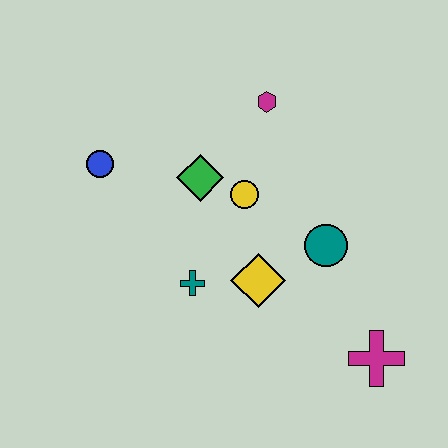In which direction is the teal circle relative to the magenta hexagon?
The teal circle is below the magenta hexagon.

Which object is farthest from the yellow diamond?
The blue circle is farthest from the yellow diamond.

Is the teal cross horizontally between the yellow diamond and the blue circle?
Yes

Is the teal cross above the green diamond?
No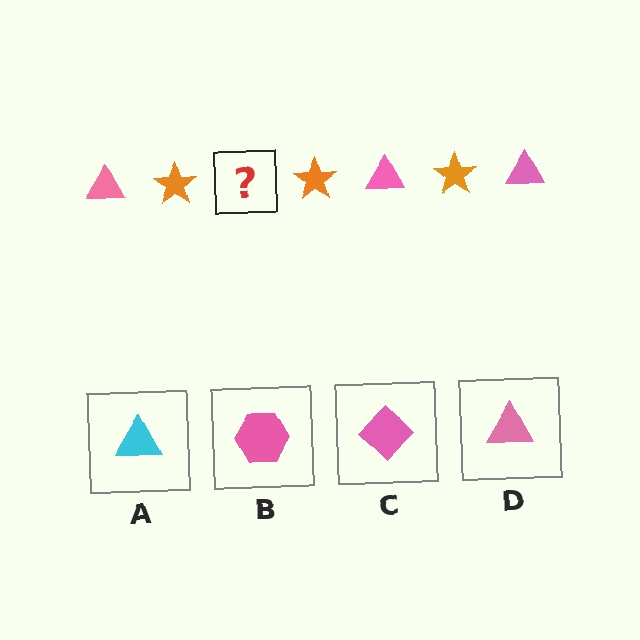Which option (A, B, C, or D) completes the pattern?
D.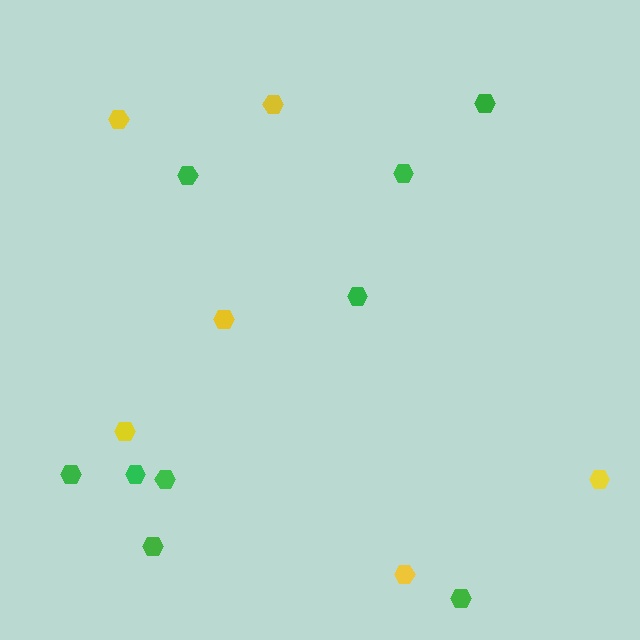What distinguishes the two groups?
There are 2 groups: one group of green hexagons (9) and one group of yellow hexagons (6).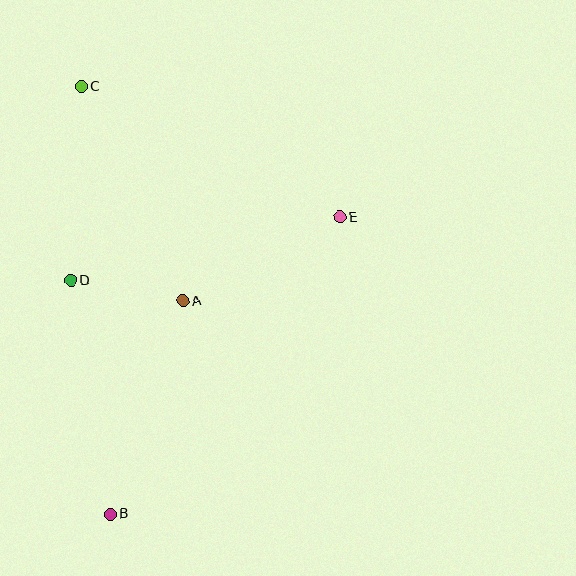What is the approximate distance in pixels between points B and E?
The distance between B and E is approximately 376 pixels.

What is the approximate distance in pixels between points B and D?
The distance between B and D is approximately 238 pixels.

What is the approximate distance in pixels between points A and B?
The distance between A and B is approximately 226 pixels.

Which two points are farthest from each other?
Points B and C are farthest from each other.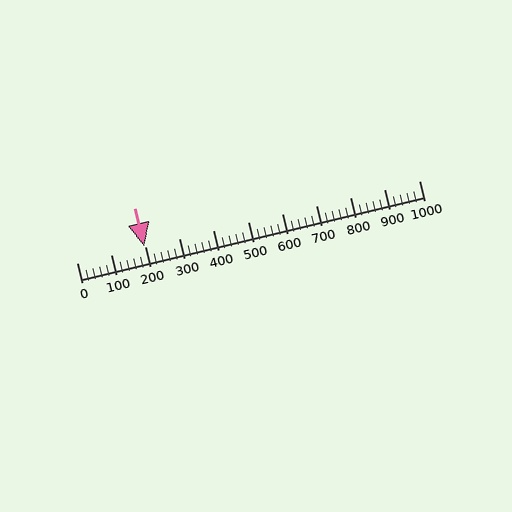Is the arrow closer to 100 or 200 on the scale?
The arrow is closer to 200.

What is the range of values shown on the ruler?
The ruler shows values from 0 to 1000.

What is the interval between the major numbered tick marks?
The major tick marks are spaced 100 units apart.